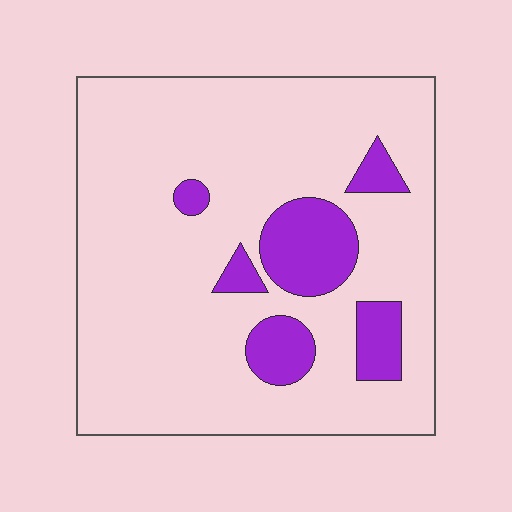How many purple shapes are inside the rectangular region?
6.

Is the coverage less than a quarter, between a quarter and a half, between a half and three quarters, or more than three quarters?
Less than a quarter.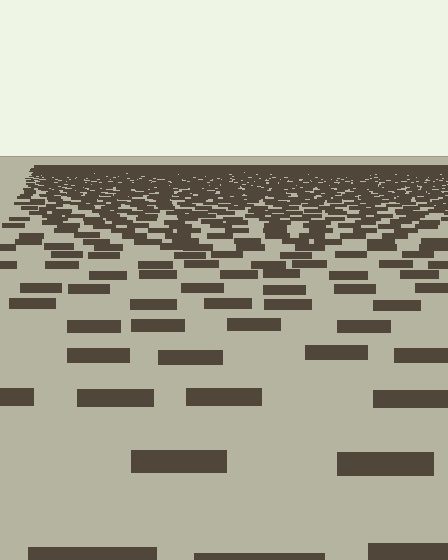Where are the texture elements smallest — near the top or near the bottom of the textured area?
Near the top.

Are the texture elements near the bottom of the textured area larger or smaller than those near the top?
Larger. Near the bottom, elements are closer to the viewer and appear at a bigger on-screen size.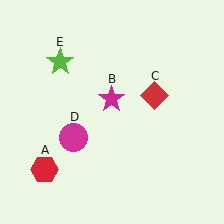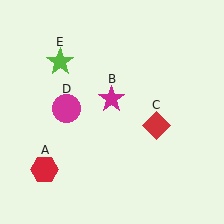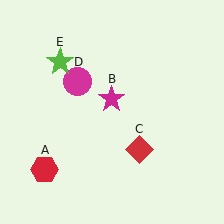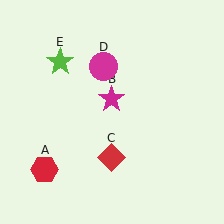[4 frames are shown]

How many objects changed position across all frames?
2 objects changed position: red diamond (object C), magenta circle (object D).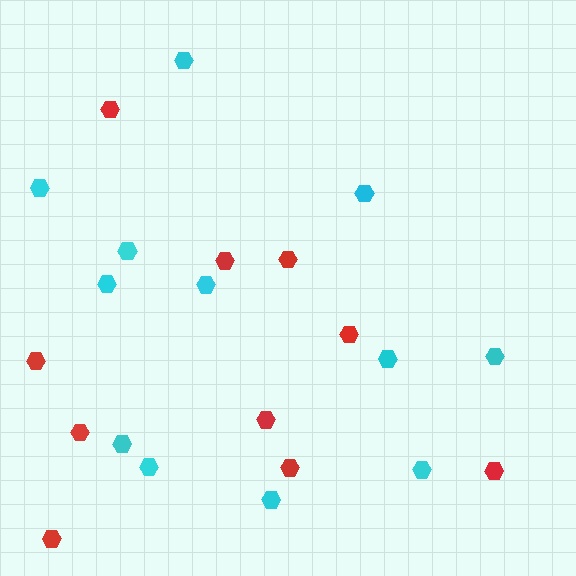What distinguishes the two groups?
There are 2 groups: one group of red hexagons (10) and one group of cyan hexagons (12).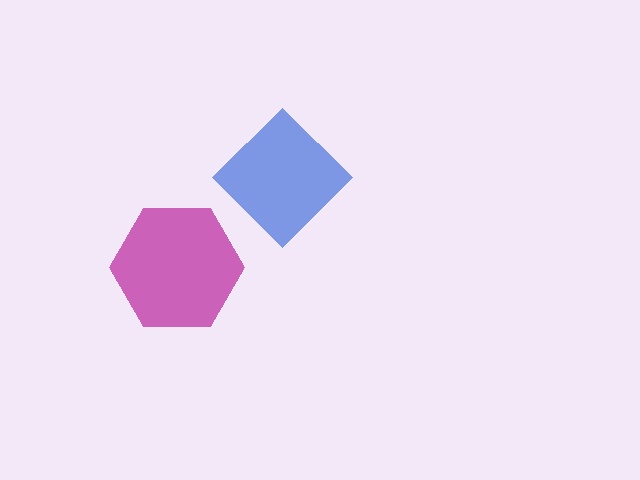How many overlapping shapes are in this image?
There are 2 overlapping shapes in the image.